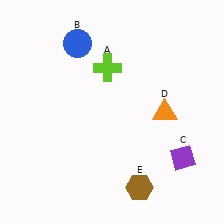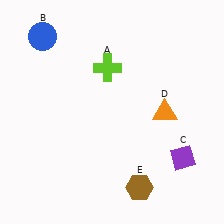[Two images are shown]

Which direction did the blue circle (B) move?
The blue circle (B) moved left.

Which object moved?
The blue circle (B) moved left.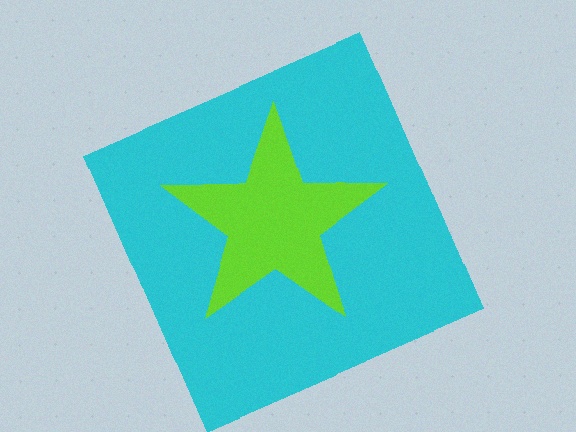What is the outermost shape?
The cyan square.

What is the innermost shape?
The lime star.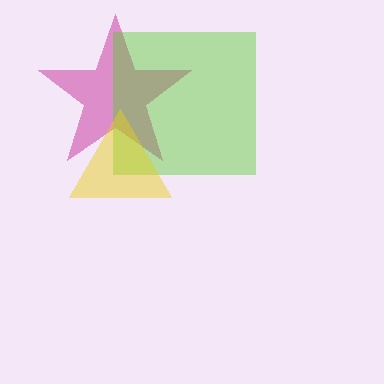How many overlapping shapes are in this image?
There are 3 overlapping shapes in the image.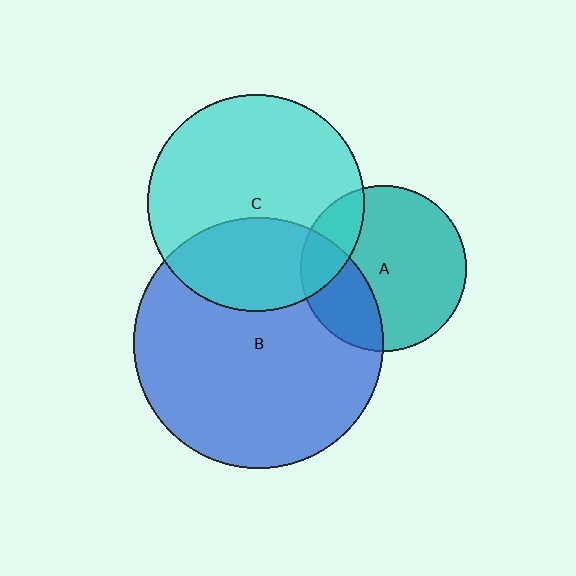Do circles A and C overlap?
Yes.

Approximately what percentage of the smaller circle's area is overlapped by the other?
Approximately 20%.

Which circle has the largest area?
Circle B (blue).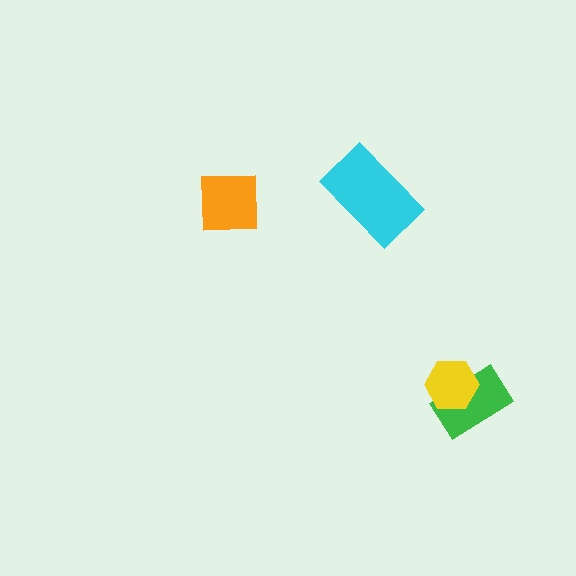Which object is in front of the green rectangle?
The yellow hexagon is in front of the green rectangle.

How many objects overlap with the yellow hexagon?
1 object overlaps with the yellow hexagon.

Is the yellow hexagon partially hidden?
No, no other shape covers it.